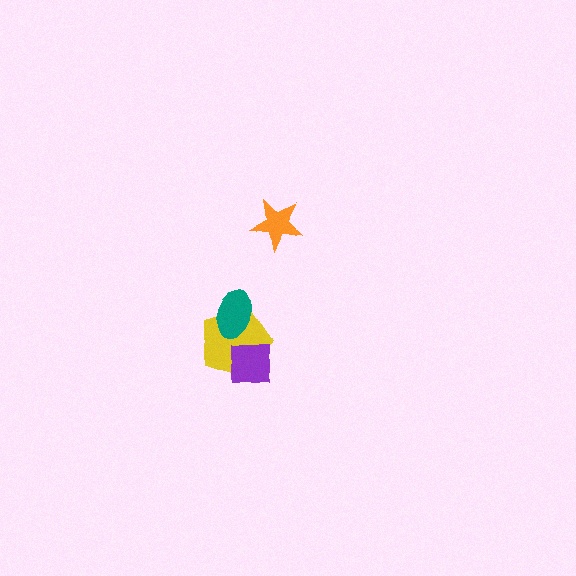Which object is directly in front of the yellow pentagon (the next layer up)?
The purple square is directly in front of the yellow pentagon.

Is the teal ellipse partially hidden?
No, no other shape covers it.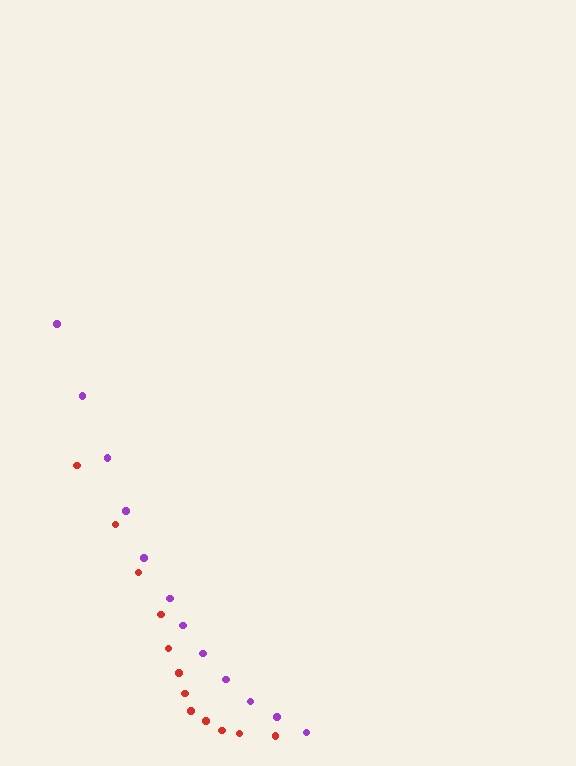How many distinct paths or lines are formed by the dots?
There are 2 distinct paths.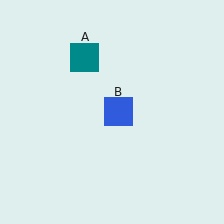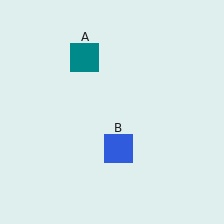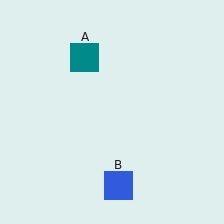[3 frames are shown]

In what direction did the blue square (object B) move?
The blue square (object B) moved down.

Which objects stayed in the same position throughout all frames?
Teal square (object A) remained stationary.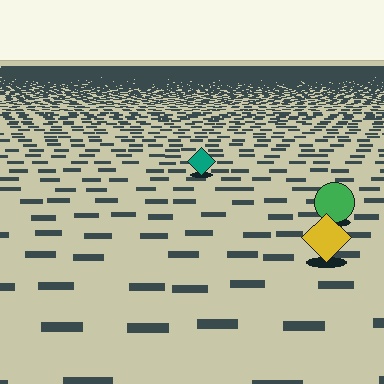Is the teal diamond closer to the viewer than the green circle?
No. The green circle is closer — you can tell from the texture gradient: the ground texture is coarser near it.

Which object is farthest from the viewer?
The teal diamond is farthest from the viewer. It appears smaller and the ground texture around it is denser.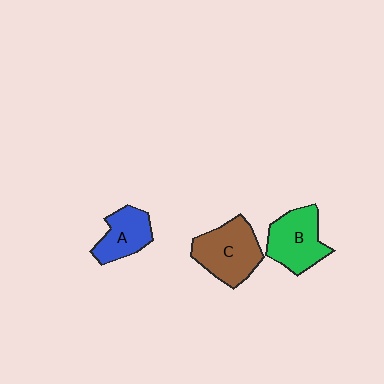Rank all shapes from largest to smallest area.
From largest to smallest: C (brown), B (green), A (blue).